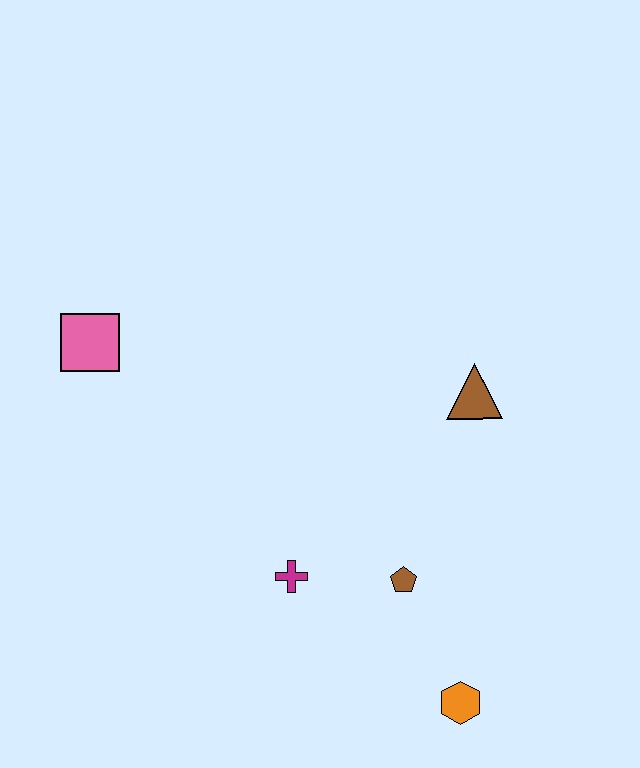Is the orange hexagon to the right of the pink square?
Yes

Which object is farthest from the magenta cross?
The pink square is farthest from the magenta cross.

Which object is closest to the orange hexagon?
The brown pentagon is closest to the orange hexagon.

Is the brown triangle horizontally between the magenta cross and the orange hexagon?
No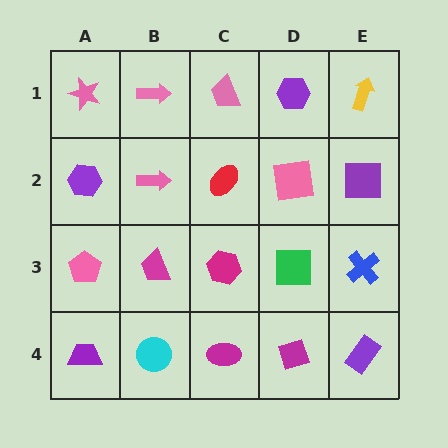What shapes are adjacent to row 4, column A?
A pink pentagon (row 3, column A), a cyan circle (row 4, column B).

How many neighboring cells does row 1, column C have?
3.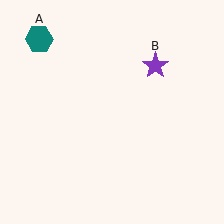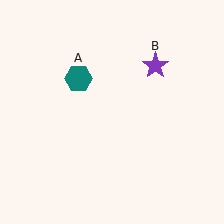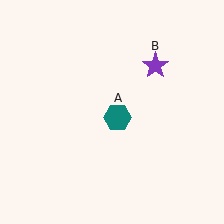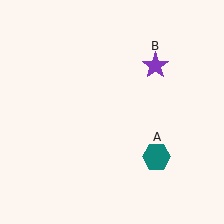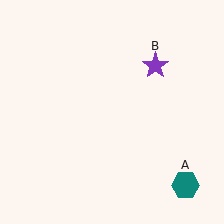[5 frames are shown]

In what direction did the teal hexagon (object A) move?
The teal hexagon (object A) moved down and to the right.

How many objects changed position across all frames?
1 object changed position: teal hexagon (object A).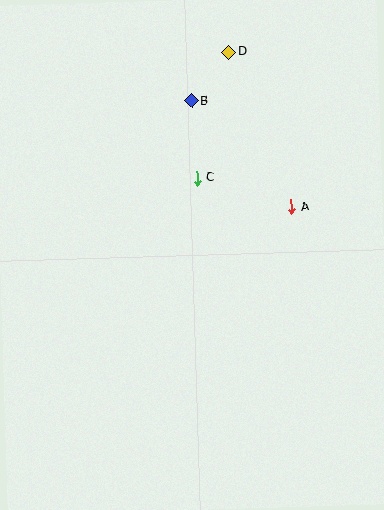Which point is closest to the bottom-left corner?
Point C is closest to the bottom-left corner.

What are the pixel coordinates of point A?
Point A is at (291, 207).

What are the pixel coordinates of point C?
Point C is at (197, 178).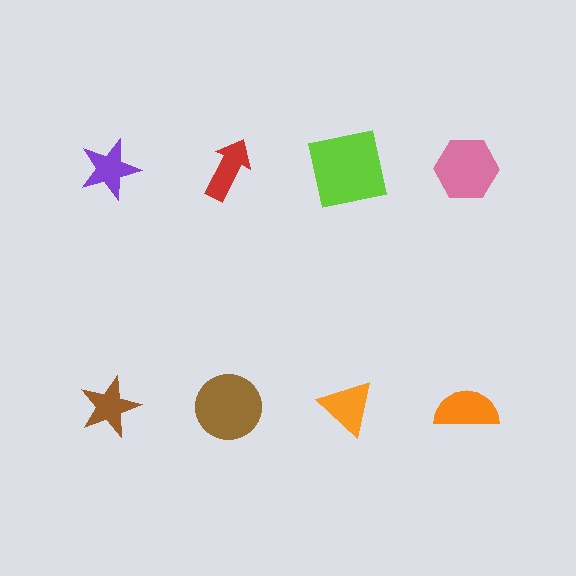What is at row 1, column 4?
A pink hexagon.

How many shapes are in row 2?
4 shapes.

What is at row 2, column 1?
A brown star.